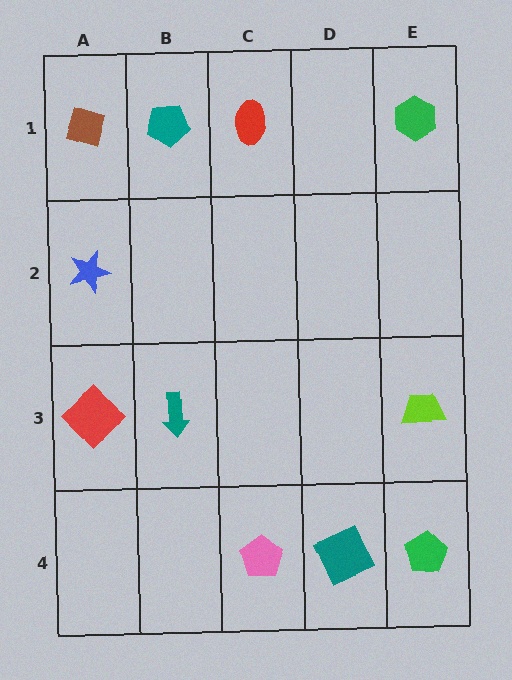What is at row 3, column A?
A red diamond.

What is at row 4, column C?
A pink pentagon.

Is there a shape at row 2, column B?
No, that cell is empty.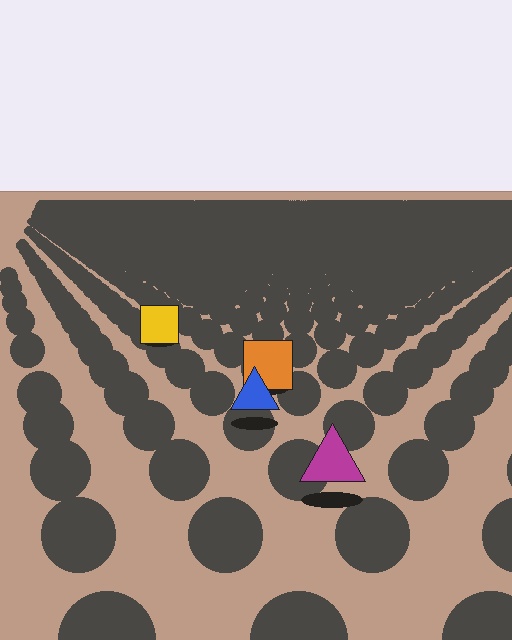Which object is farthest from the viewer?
The yellow square is farthest from the viewer. It appears smaller and the ground texture around it is denser.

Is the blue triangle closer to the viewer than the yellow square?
Yes. The blue triangle is closer — you can tell from the texture gradient: the ground texture is coarser near it.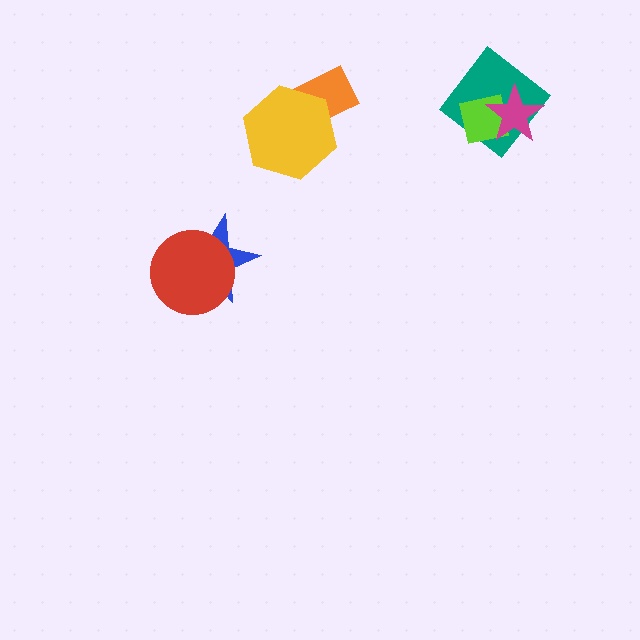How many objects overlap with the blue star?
1 object overlaps with the blue star.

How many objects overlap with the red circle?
1 object overlaps with the red circle.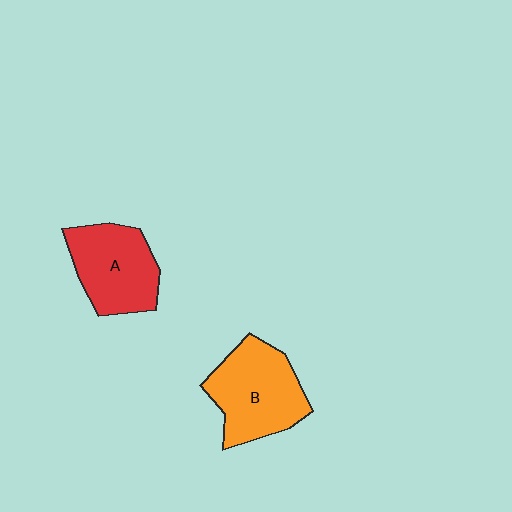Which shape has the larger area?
Shape B (orange).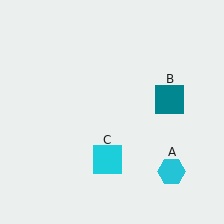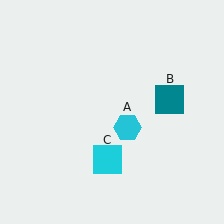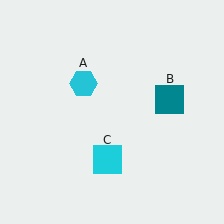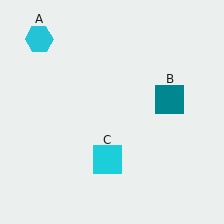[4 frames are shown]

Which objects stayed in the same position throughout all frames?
Teal square (object B) and cyan square (object C) remained stationary.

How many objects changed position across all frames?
1 object changed position: cyan hexagon (object A).